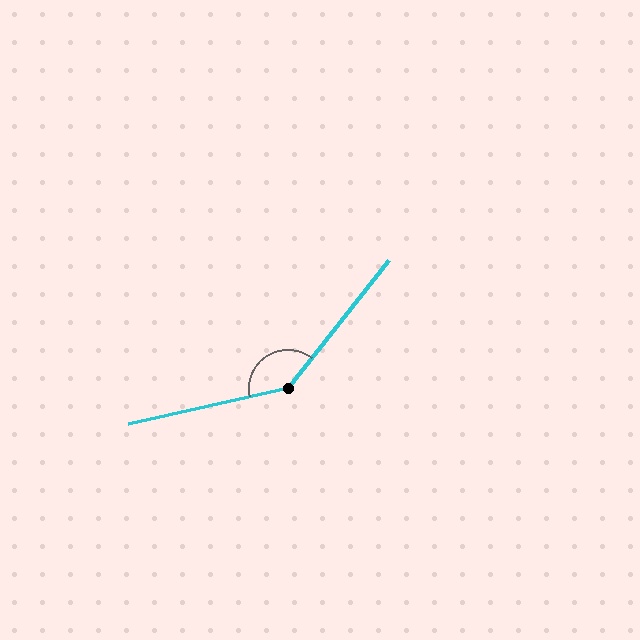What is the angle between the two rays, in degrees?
Approximately 141 degrees.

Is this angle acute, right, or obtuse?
It is obtuse.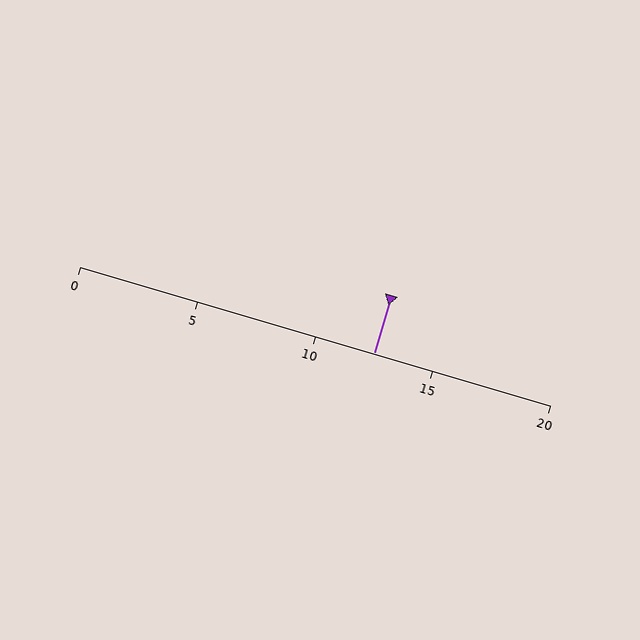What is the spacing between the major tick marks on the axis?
The major ticks are spaced 5 apart.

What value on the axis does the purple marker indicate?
The marker indicates approximately 12.5.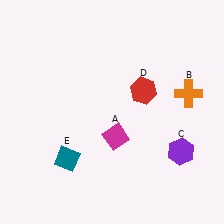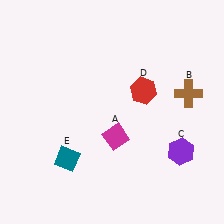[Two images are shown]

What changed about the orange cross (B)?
In Image 1, B is orange. In Image 2, it changed to brown.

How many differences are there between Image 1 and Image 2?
There is 1 difference between the two images.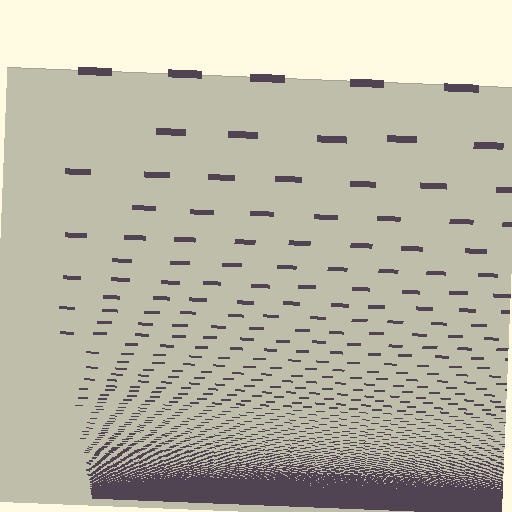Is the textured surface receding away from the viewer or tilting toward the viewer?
The surface appears to tilt toward the viewer. Texture elements get larger and sparser toward the top.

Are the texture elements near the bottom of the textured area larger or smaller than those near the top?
Smaller. The gradient is inverted — elements near the bottom are smaller and denser.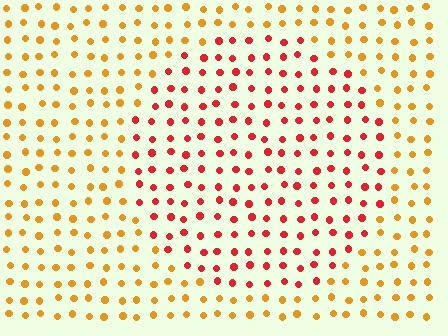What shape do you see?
I see a circle.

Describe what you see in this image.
The image is filled with small orange elements in a uniform arrangement. A circle-shaped region is visible where the elements are tinted to a slightly different hue, forming a subtle color boundary.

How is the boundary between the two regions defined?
The boundary is defined purely by a slight shift in hue (about 40 degrees). Spacing, size, and orientation are identical on both sides.